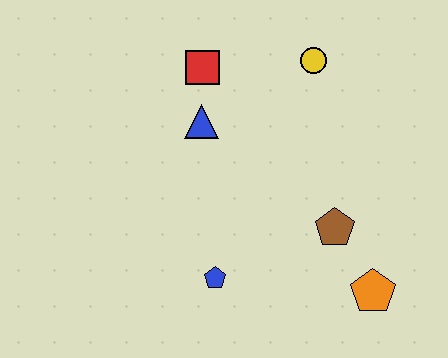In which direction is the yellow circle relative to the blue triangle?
The yellow circle is to the right of the blue triangle.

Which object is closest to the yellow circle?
The red square is closest to the yellow circle.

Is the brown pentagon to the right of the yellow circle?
Yes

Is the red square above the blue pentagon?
Yes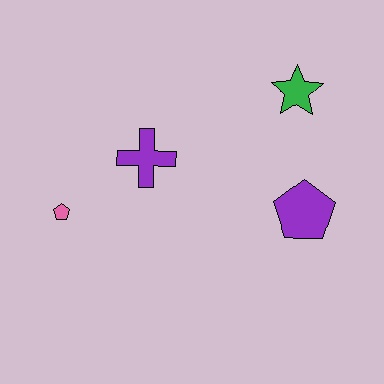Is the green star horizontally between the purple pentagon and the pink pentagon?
Yes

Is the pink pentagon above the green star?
No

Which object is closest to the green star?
The purple pentagon is closest to the green star.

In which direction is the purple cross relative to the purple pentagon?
The purple cross is to the left of the purple pentagon.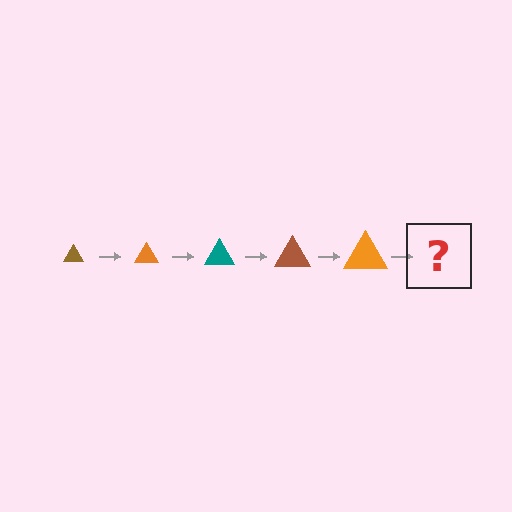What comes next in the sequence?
The next element should be a teal triangle, larger than the previous one.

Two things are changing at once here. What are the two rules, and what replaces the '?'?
The two rules are that the triangle grows larger each step and the color cycles through brown, orange, and teal. The '?' should be a teal triangle, larger than the previous one.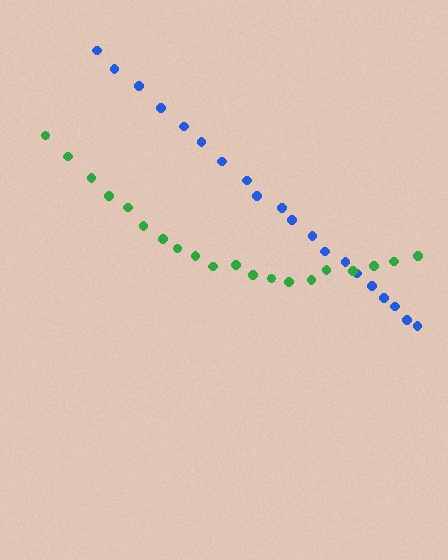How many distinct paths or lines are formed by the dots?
There are 2 distinct paths.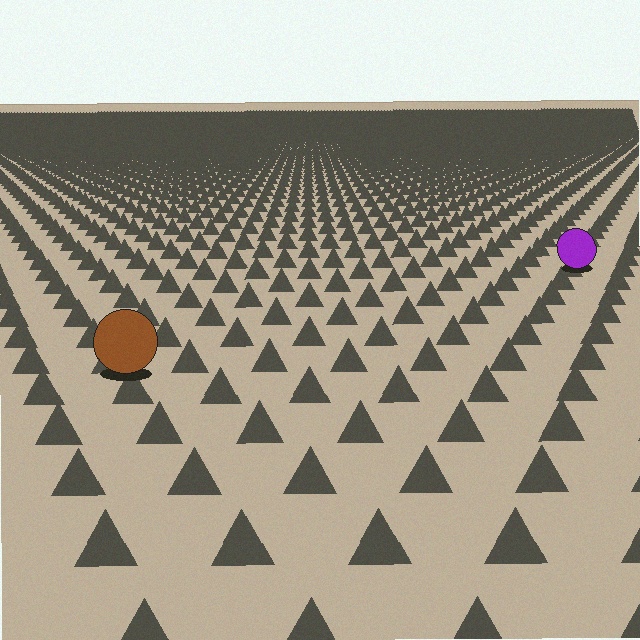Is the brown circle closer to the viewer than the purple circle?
Yes. The brown circle is closer — you can tell from the texture gradient: the ground texture is coarser near it.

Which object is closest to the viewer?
The brown circle is closest. The texture marks near it are larger and more spread out.